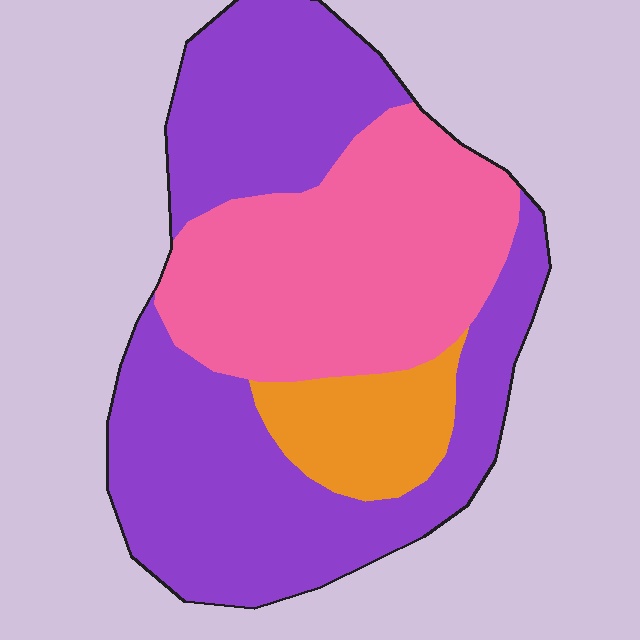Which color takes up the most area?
Purple, at roughly 55%.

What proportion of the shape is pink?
Pink covers 35% of the shape.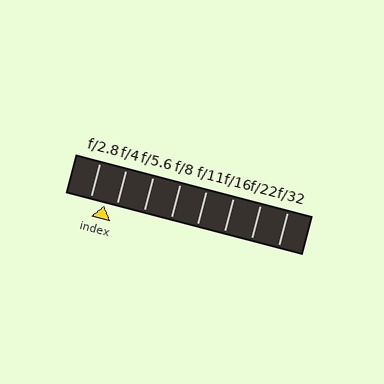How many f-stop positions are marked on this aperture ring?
There are 8 f-stop positions marked.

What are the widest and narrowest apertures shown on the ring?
The widest aperture shown is f/2.8 and the narrowest is f/32.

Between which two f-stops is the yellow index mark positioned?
The index mark is between f/2.8 and f/4.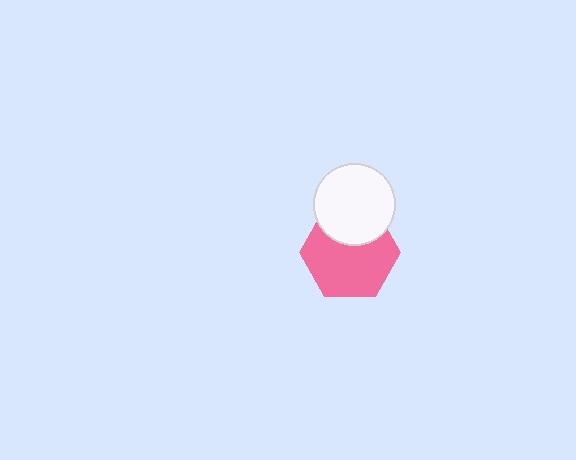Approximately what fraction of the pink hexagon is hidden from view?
Roughly 31% of the pink hexagon is hidden behind the white circle.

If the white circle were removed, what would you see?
You would see the complete pink hexagon.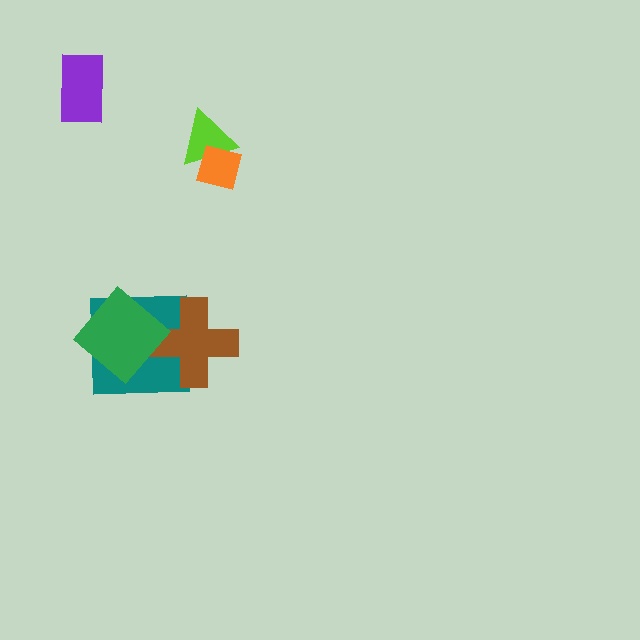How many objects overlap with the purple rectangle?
0 objects overlap with the purple rectangle.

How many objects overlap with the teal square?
2 objects overlap with the teal square.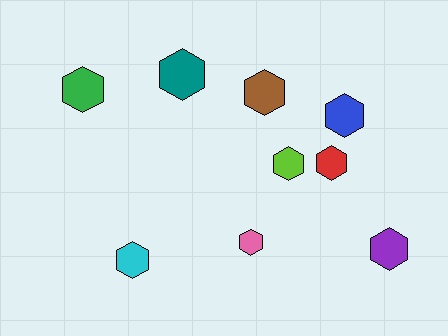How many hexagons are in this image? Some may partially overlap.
There are 9 hexagons.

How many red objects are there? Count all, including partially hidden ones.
There is 1 red object.